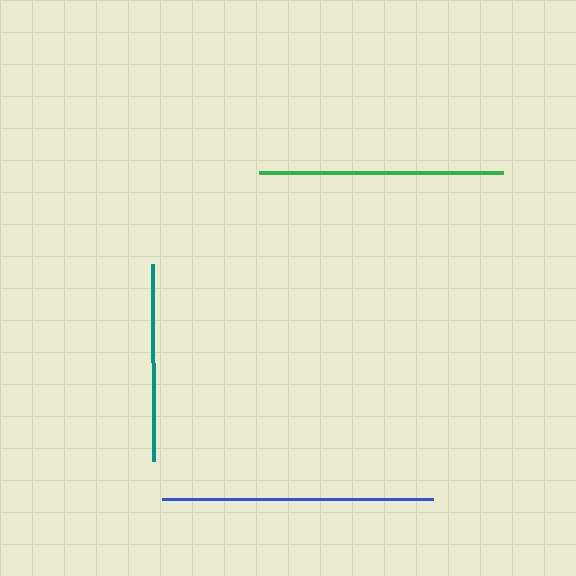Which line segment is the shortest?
The teal line is the shortest at approximately 197 pixels.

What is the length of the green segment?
The green segment is approximately 244 pixels long.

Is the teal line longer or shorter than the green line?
The green line is longer than the teal line.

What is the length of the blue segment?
The blue segment is approximately 271 pixels long.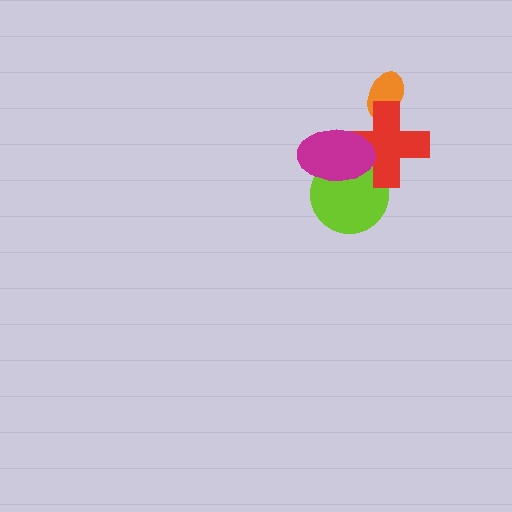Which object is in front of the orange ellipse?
The red cross is in front of the orange ellipse.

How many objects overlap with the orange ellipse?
1 object overlaps with the orange ellipse.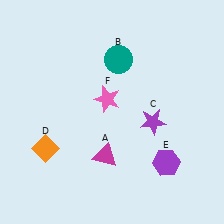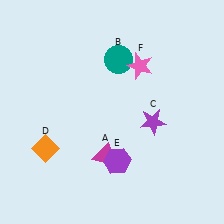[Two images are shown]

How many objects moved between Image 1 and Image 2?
2 objects moved between the two images.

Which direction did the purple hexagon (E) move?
The purple hexagon (E) moved left.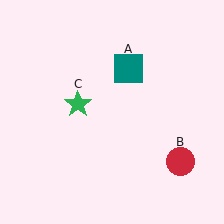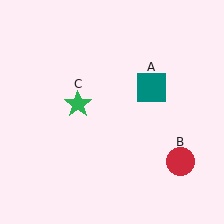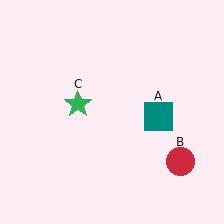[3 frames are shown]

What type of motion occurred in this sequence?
The teal square (object A) rotated clockwise around the center of the scene.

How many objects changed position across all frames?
1 object changed position: teal square (object A).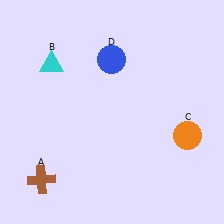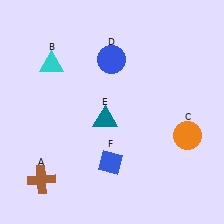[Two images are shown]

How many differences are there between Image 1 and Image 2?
There are 2 differences between the two images.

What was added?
A teal triangle (E), a blue diamond (F) were added in Image 2.